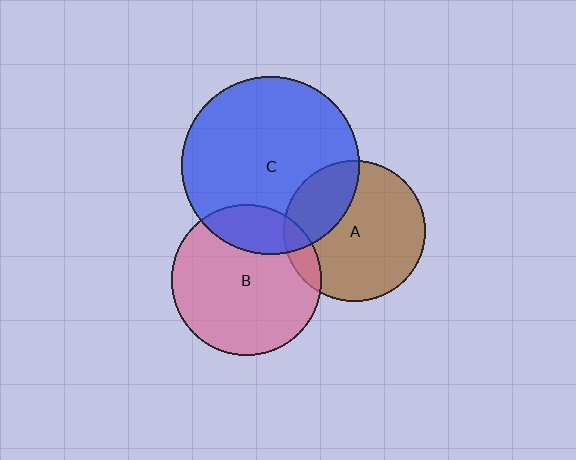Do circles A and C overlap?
Yes.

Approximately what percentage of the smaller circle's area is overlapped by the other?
Approximately 30%.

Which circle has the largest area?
Circle C (blue).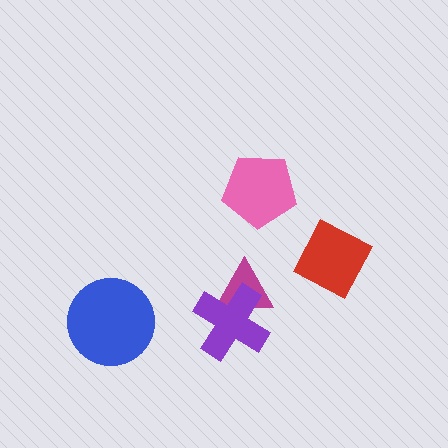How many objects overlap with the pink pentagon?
0 objects overlap with the pink pentagon.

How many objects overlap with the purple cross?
1 object overlaps with the purple cross.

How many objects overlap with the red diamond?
0 objects overlap with the red diamond.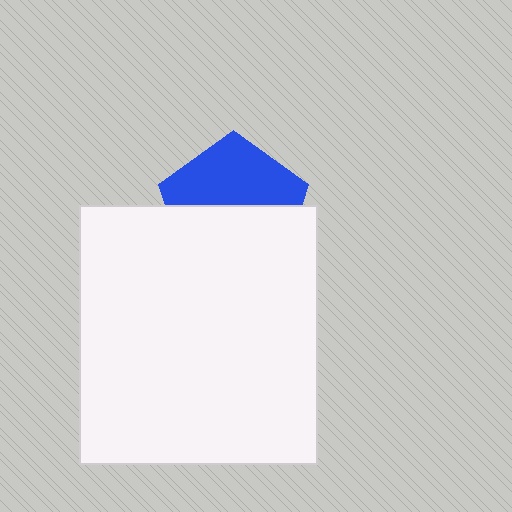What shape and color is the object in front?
The object in front is a white rectangle.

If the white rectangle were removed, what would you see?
You would see the complete blue pentagon.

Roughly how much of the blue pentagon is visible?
About half of it is visible (roughly 48%).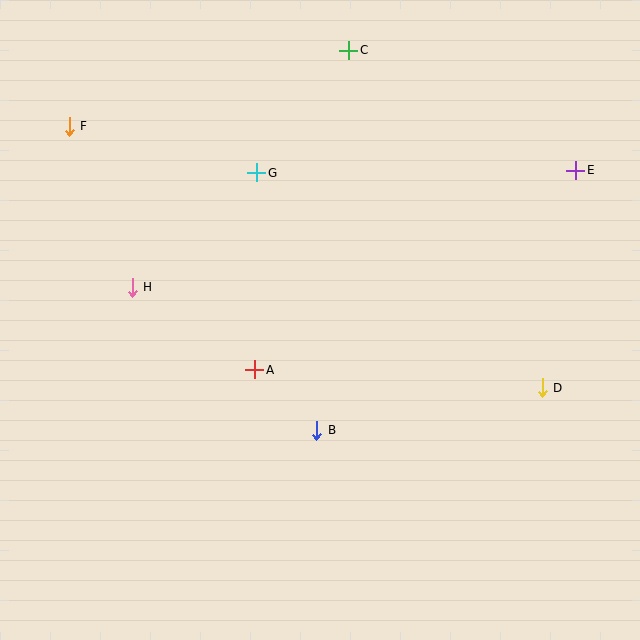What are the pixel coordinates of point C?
Point C is at (349, 50).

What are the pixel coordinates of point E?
Point E is at (576, 170).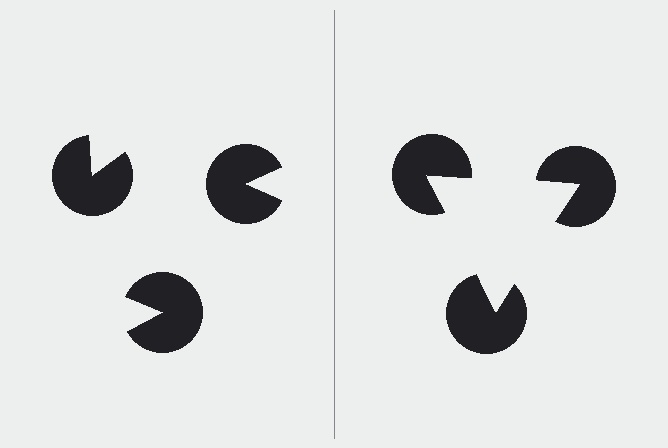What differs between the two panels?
The pac-man discs are positioned identically on both sides; only the wedge orientations differ. On the right they align to a triangle; on the left they are misaligned.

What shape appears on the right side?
An illusory triangle.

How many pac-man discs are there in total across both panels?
6 — 3 on each side.